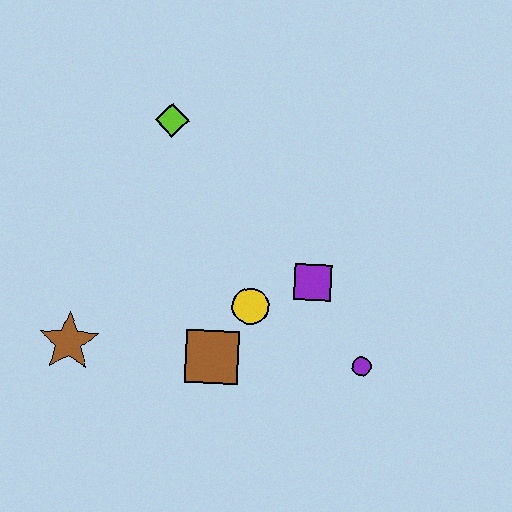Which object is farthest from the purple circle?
The lime diamond is farthest from the purple circle.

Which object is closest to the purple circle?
The purple square is closest to the purple circle.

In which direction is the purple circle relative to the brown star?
The purple circle is to the right of the brown star.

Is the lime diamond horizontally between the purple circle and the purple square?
No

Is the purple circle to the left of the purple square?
No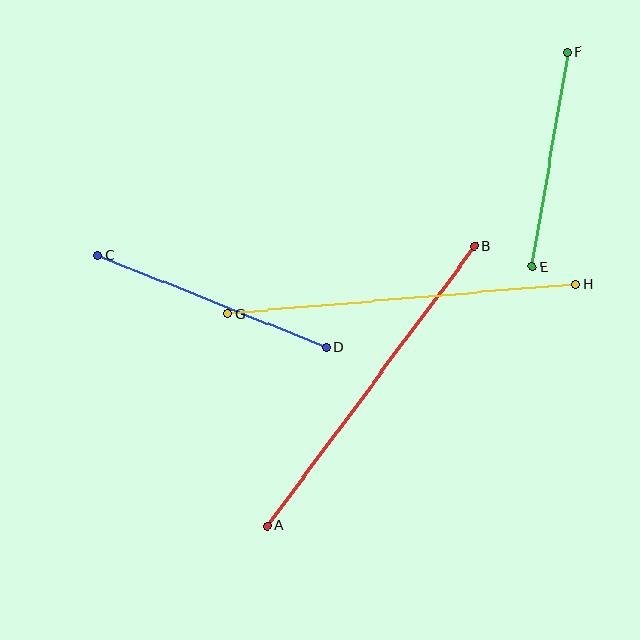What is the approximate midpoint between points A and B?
The midpoint is at approximately (371, 386) pixels.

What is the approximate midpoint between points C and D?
The midpoint is at approximately (212, 301) pixels.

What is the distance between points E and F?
The distance is approximately 218 pixels.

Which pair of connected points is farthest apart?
Points G and H are farthest apart.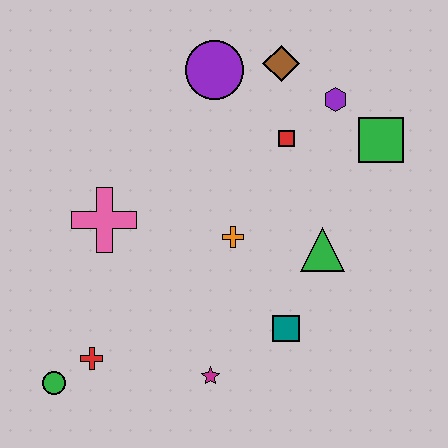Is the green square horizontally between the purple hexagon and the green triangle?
No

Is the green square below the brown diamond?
Yes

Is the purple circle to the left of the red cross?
No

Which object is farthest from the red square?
The green circle is farthest from the red square.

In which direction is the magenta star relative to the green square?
The magenta star is below the green square.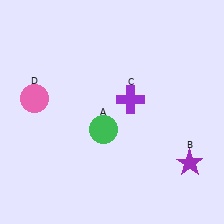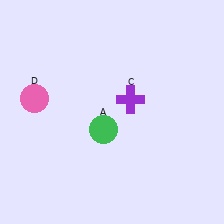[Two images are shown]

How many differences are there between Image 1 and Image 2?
There is 1 difference between the two images.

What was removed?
The purple star (B) was removed in Image 2.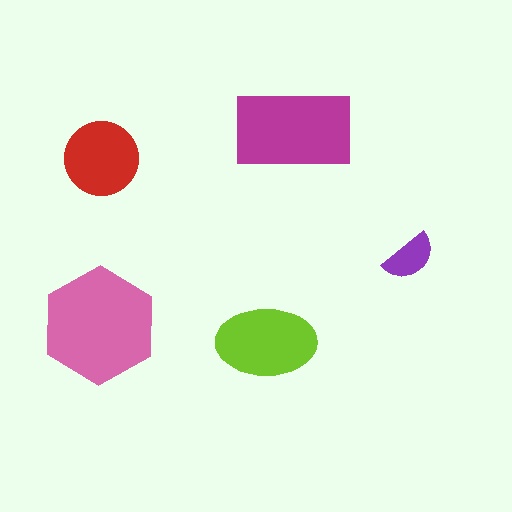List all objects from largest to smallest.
The pink hexagon, the magenta rectangle, the lime ellipse, the red circle, the purple semicircle.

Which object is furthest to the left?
The pink hexagon is leftmost.